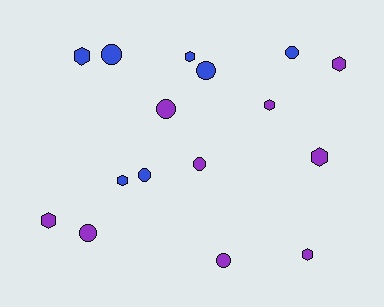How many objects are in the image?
There are 16 objects.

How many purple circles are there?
There are 4 purple circles.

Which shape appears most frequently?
Hexagon, with 8 objects.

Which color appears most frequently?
Purple, with 9 objects.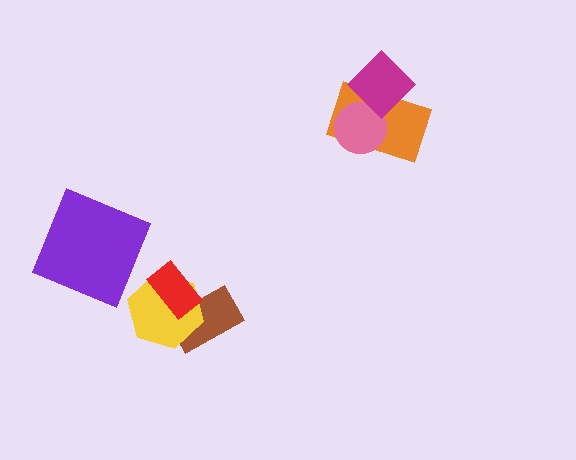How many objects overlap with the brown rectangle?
2 objects overlap with the brown rectangle.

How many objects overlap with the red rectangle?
2 objects overlap with the red rectangle.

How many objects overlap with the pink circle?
2 objects overlap with the pink circle.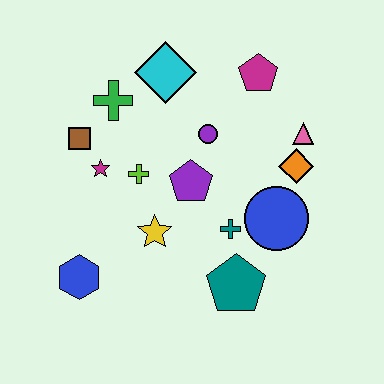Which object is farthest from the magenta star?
The pink triangle is farthest from the magenta star.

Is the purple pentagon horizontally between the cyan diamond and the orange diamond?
Yes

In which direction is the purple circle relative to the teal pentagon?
The purple circle is above the teal pentagon.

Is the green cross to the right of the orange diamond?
No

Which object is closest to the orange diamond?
The pink triangle is closest to the orange diamond.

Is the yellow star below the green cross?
Yes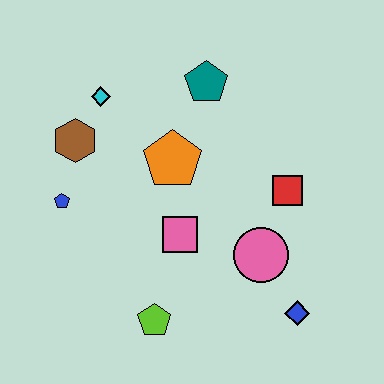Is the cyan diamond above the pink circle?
Yes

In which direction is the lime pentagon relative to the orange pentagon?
The lime pentagon is below the orange pentagon.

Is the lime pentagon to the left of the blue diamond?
Yes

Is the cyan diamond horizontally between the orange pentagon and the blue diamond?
No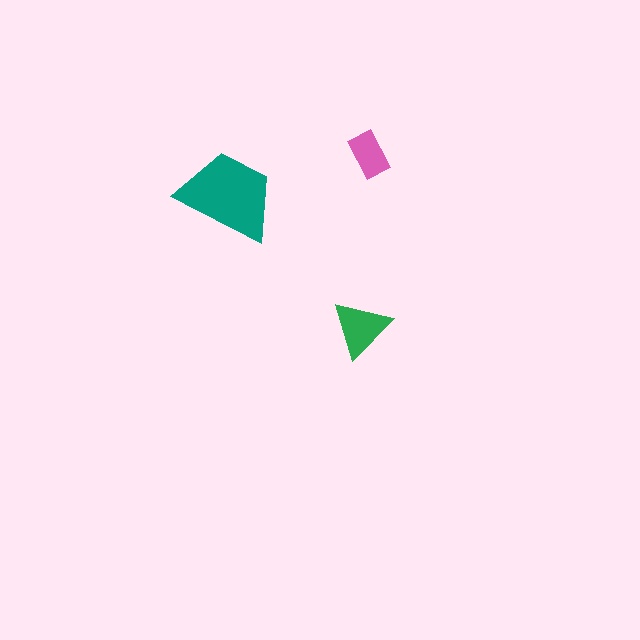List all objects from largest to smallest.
The teal trapezoid, the green triangle, the pink rectangle.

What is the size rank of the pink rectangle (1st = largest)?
3rd.